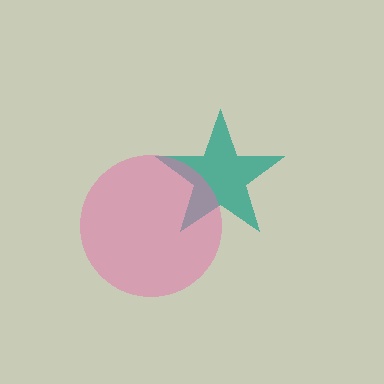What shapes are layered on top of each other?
The layered shapes are: a teal star, a pink circle.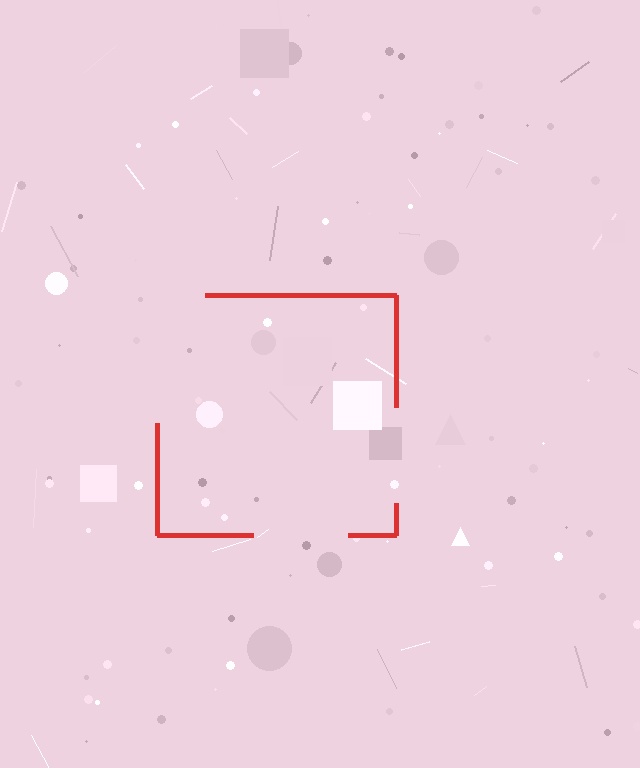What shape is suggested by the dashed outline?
The dashed outline suggests a square.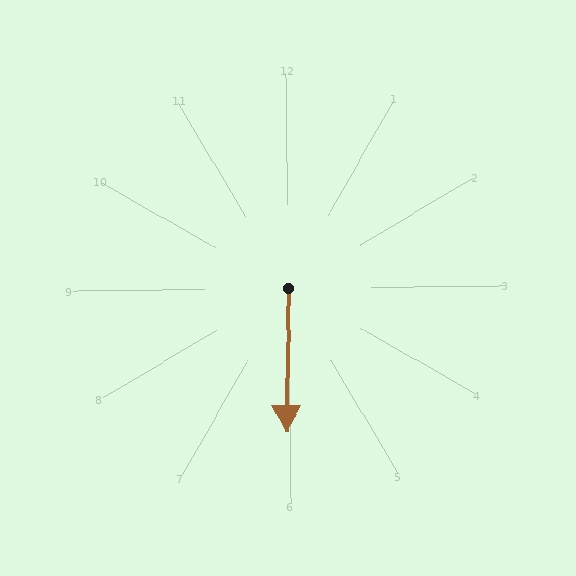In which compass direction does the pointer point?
South.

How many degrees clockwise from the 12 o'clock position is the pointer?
Approximately 181 degrees.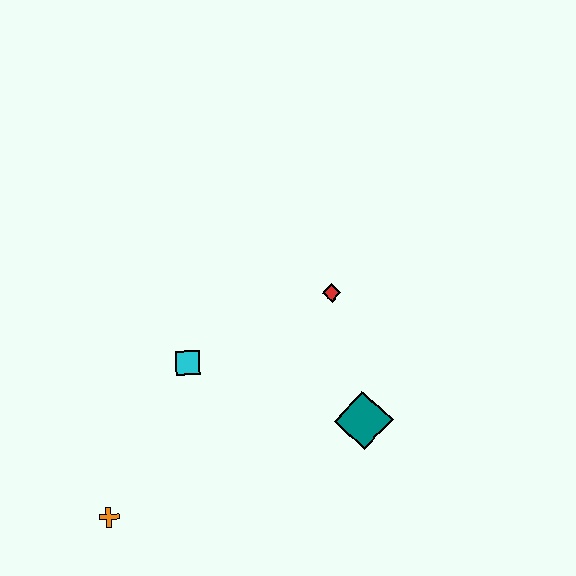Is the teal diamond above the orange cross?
Yes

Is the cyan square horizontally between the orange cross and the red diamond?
Yes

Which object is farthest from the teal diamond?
The orange cross is farthest from the teal diamond.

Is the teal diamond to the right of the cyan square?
Yes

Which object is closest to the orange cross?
The cyan square is closest to the orange cross.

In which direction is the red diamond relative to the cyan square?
The red diamond is to the right of the cyan square.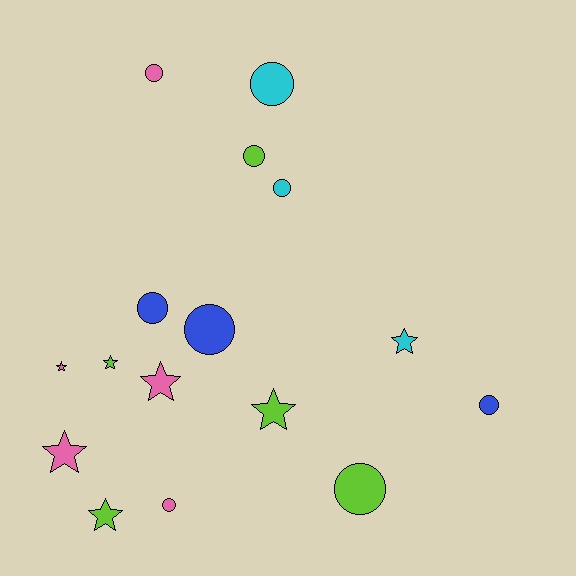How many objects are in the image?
There are 16 objects.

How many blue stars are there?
There are no blue stars.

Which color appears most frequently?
Pink, with 5 objects.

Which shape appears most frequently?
Circle, with 9 objects.